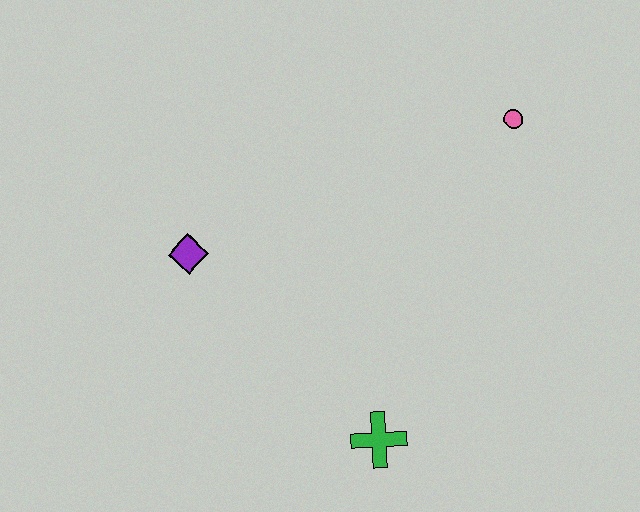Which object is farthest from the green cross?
The pink circle is farthest from the green cross.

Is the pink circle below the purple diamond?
No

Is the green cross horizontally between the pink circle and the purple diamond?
Yes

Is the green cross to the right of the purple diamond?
Yes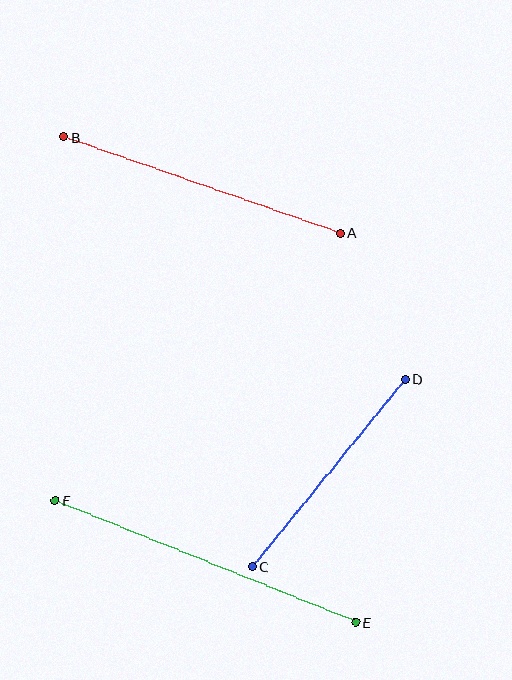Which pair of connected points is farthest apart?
Points E and F are farthest apart.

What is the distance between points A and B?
The distance is approximately 293 pixels.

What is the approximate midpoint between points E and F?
The midpoint is at approximately (205, 562) pixels.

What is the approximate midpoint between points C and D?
The midpoint is at approximately (329, 473) pixels.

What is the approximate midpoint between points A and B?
The midpoint is at approximately (202, 185) pixels.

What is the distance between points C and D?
The distance is approximately 241 pixels.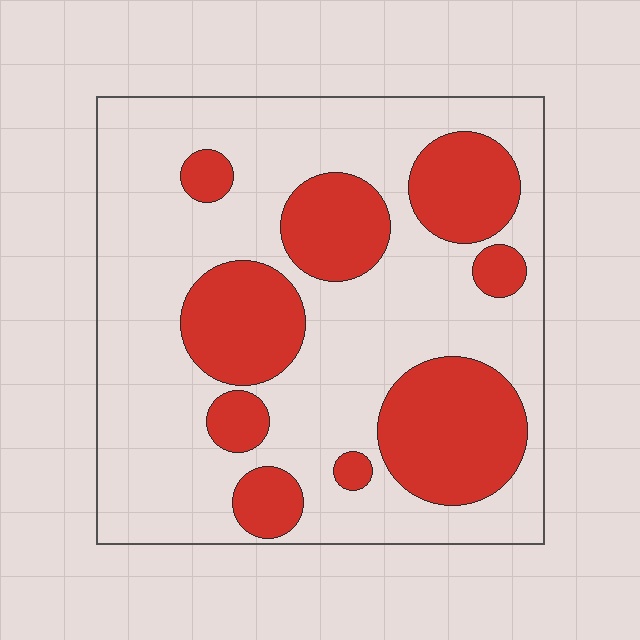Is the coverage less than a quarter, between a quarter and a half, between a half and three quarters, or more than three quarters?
Between a quarter and a half.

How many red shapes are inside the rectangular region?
9.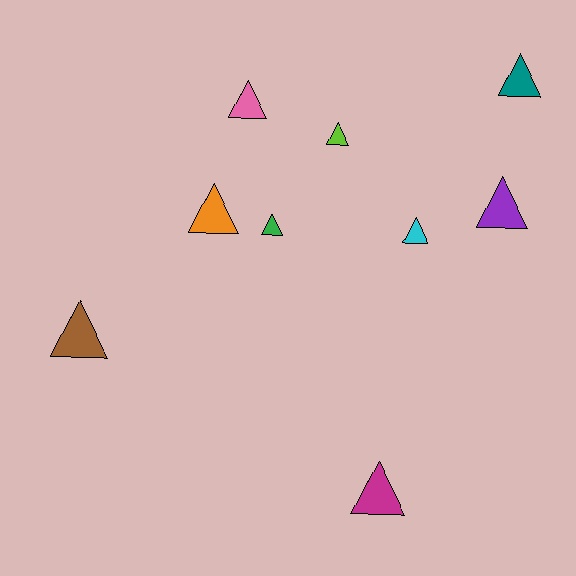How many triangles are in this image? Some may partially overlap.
There are 9 triangles.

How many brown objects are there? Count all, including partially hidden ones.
There is 1 brown object.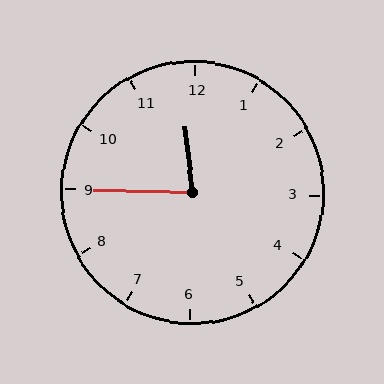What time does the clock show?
11:45.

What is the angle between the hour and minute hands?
Approximately 82 degrees.